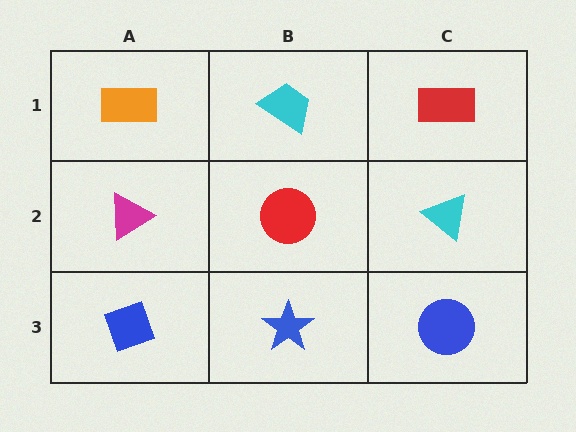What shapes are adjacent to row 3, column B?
A red circle (row 2, column B), a blue diamond (row 3, column A), a blue circle (row 3, column C).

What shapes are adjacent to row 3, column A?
A magenta triangle (row 2, column A), a blue star (row 3, column B).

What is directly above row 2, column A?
An orange rectangle.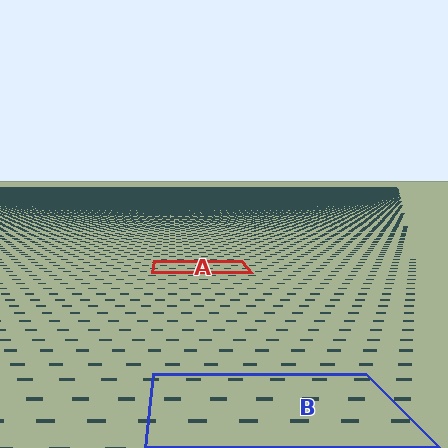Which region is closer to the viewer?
Region B is closer. The texture elements there are larger and more spread out.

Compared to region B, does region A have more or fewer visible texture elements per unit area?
Region A has more texture elements per unit area — they are packed more densely because it is farther away.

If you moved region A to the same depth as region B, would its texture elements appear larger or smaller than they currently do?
They would appear larger. At a closer depth, the same texture elements are projected at a bigger on-screen size.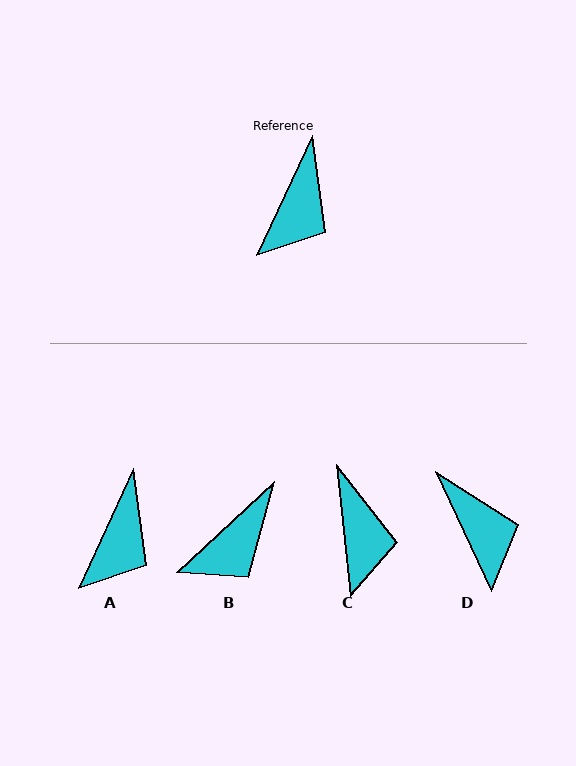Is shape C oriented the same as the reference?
No, it is off by about 31 degrees.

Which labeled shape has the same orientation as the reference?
A.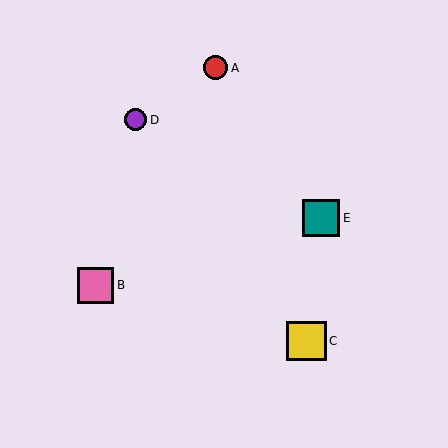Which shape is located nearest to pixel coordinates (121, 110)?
The purple circle (labeled D) at (136, 120) is nearest to that location.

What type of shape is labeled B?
Shape B is a pink square.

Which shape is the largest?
The yellow square (labeled C) is the largest.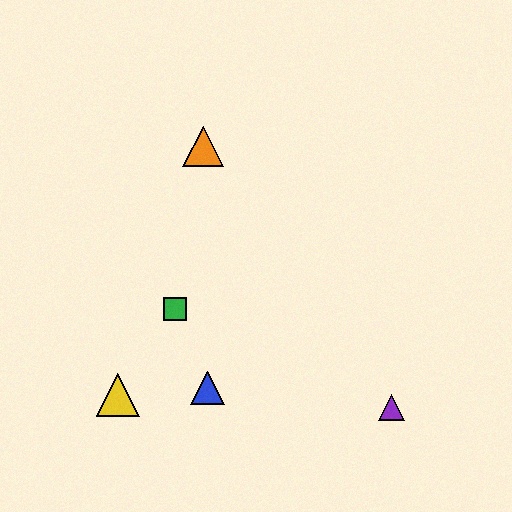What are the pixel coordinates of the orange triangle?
The orange triangle is at (203, 147).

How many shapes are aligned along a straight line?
3 shapes (the red triangle, the green square, the yellow triangle) are aligned along a straight line.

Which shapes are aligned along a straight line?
The red triangle, the green square, the yellow triangle are aligned along a straight line.